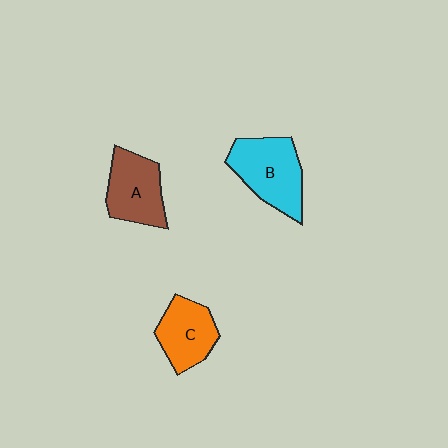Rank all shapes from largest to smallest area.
From largest to smallest: B (cyan), A (brown), C (orange).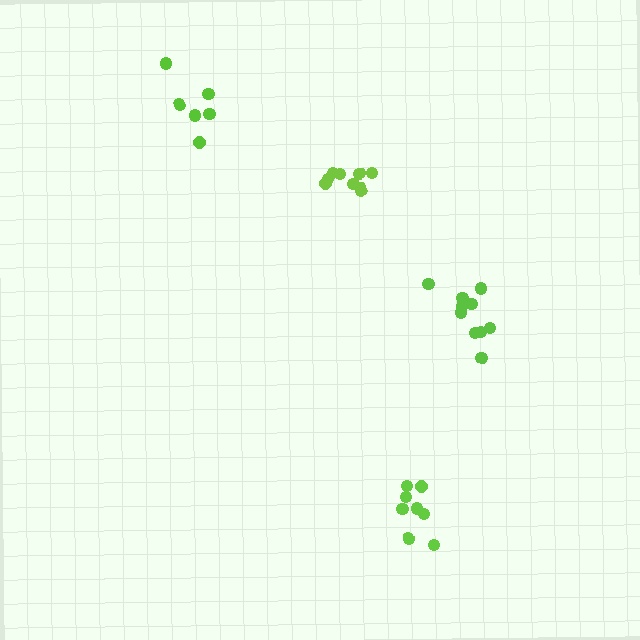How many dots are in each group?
Group 1: 8 dots, Group 2: 6 dots, Group 3: 10 dots, Group 4: 9 dots (33 total).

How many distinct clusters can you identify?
There are 4 distinct clusters.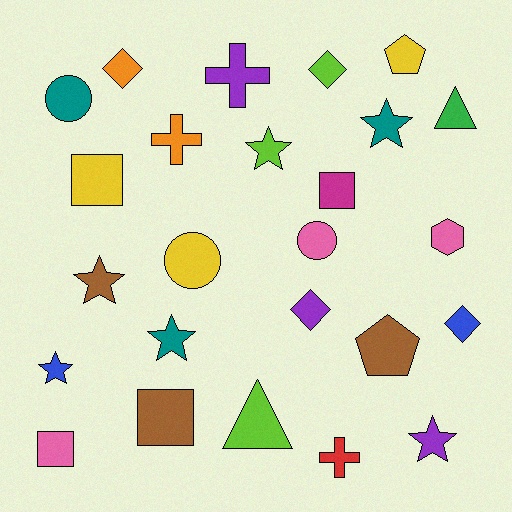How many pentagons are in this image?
There are 2 pentagons.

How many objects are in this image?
There are 25 objects.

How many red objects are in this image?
There is 1 red object.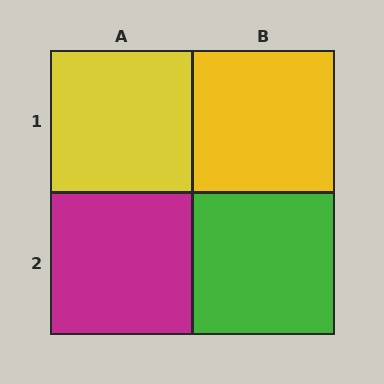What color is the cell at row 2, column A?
Magenta.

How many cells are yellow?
2 cells are yellow.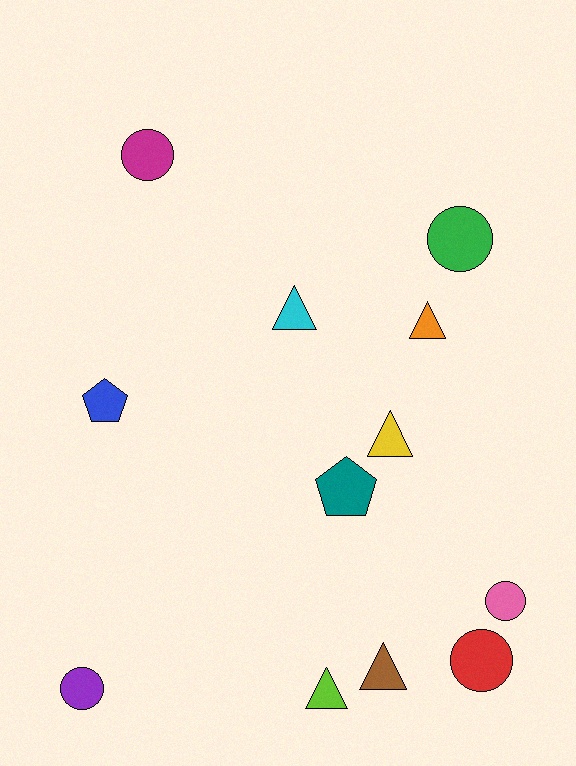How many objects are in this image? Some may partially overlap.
There are 12 objects.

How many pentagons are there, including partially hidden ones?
There are 2 pentagons.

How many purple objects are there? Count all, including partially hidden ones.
There is 1 purple object.